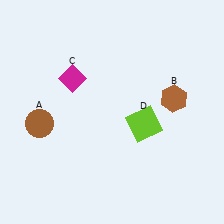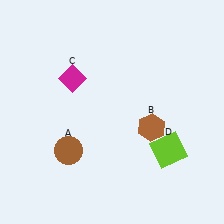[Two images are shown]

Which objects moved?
The objects that moved are: the brown circle (A), the brown hexagon (B), the lime square (D).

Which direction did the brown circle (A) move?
The brown circle (A) moved right.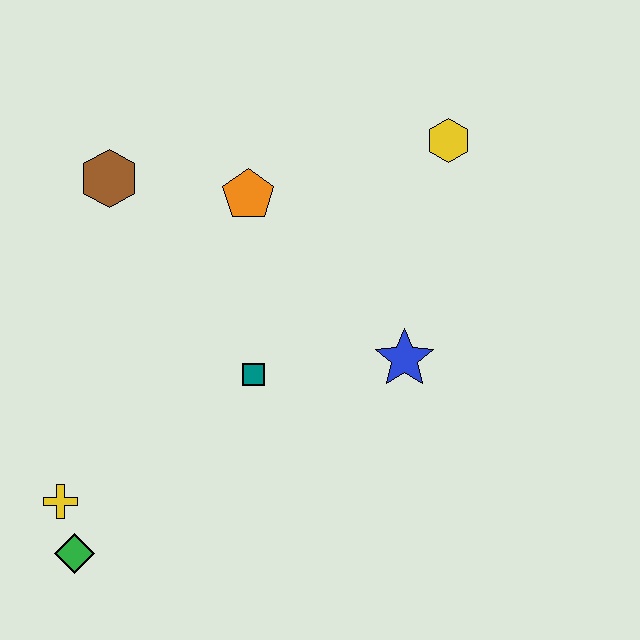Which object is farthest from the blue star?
The green diamond is farthest from the blue star.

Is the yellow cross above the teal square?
No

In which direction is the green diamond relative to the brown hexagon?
The green diamond is below the brown hexagon.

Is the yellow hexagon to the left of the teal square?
No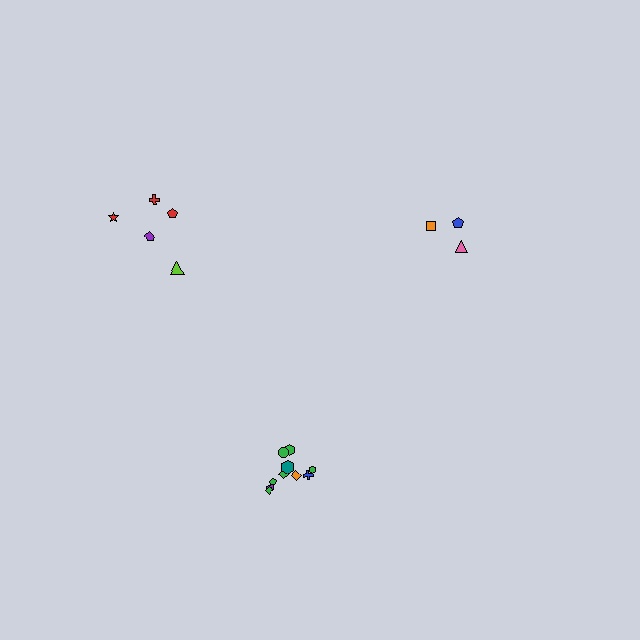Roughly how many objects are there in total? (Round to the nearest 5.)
Roughly 20 objects in total.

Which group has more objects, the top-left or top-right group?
The top-left group.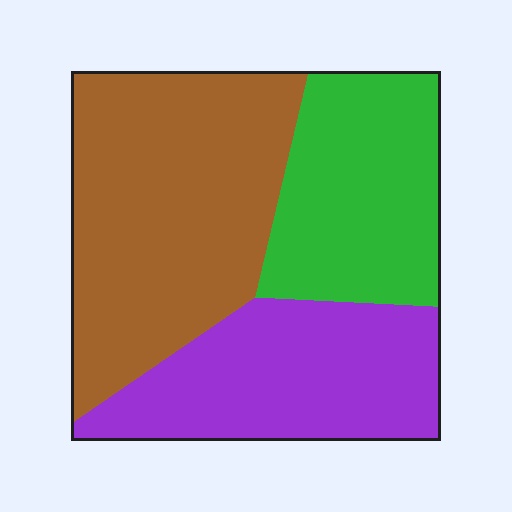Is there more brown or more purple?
Brown.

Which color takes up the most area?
Brown, at roughly 45%.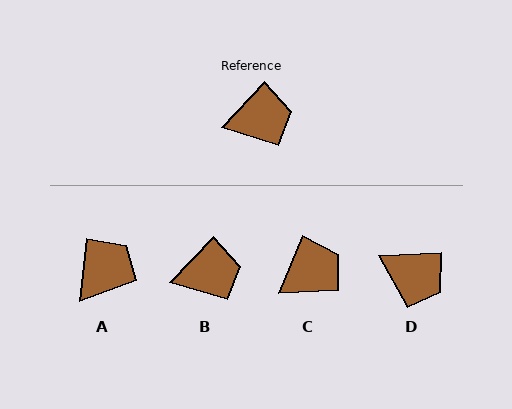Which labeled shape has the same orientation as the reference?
B.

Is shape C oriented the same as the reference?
No, it is off by about 21 degrees.